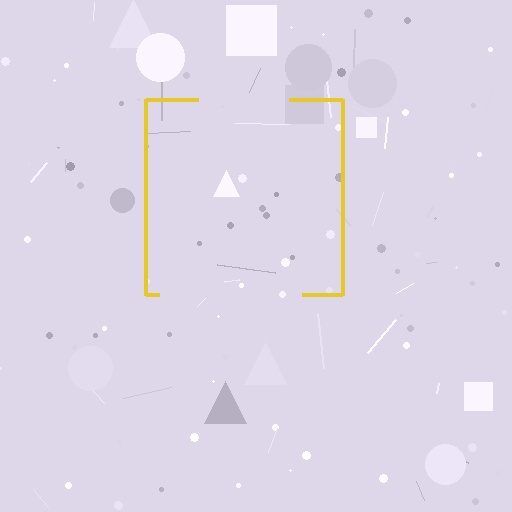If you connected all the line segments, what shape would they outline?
They would outline a square.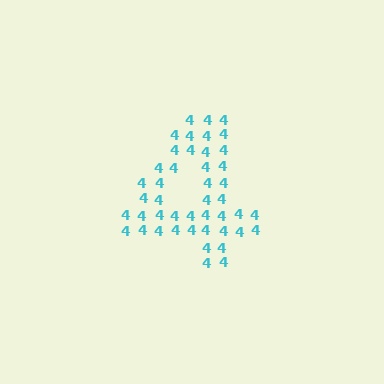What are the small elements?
The small elements are digit 4's.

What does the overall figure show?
The overall figure shows the digit 4.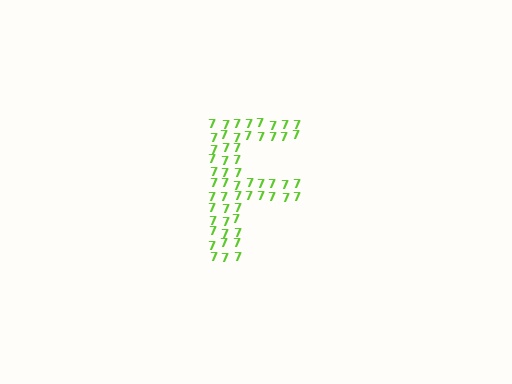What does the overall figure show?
The overall figure shows the letter F.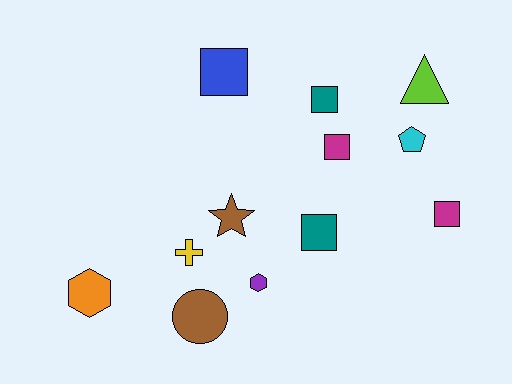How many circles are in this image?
There is 1 circle.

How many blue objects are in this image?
There is 1 blue object.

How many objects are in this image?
There are 12 objects.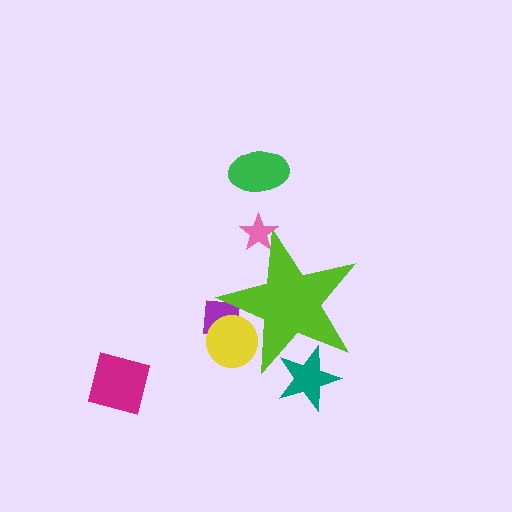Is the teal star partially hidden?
Yes, the teal star is partially hidden behind the lime star.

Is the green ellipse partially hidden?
No, the green ellipse is fully visible.